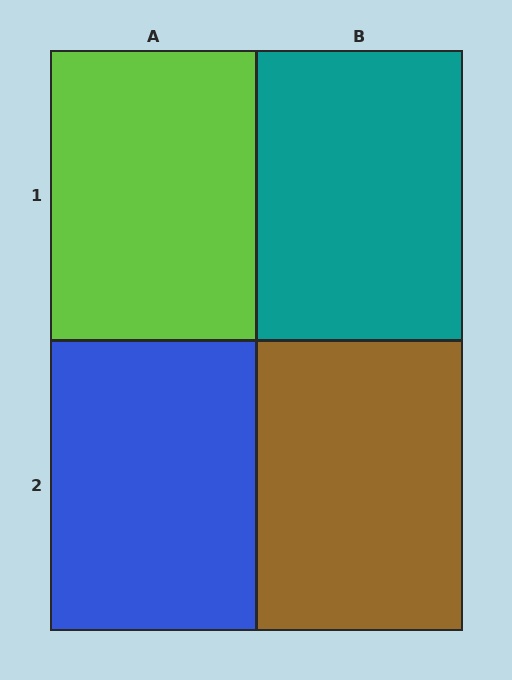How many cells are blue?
1 cell is blue.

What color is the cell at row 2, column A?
Blue.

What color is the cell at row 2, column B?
Brown.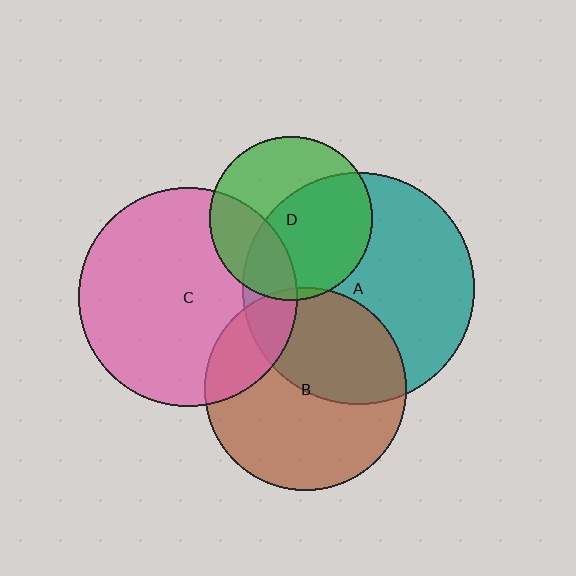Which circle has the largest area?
Circle A (teal).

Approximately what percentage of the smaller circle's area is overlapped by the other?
Approximately 55%.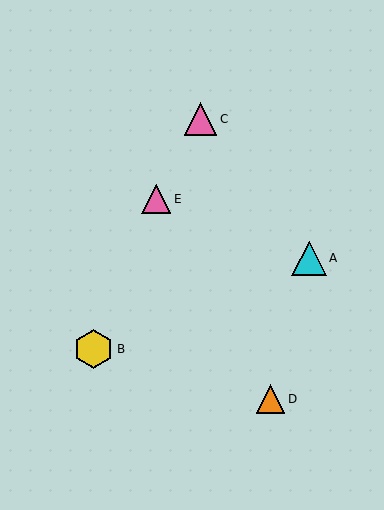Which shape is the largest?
The yellow hexagon (labeled B) is the largest.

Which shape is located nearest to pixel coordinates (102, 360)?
The yellow hexagon (labeled B) at (94, 349) is nearest to that location.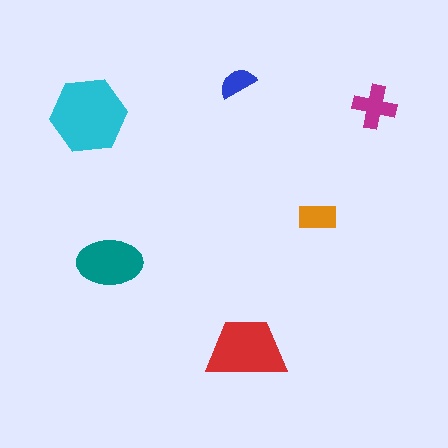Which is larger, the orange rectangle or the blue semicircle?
The orange rectangle.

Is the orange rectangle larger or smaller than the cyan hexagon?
Smaller.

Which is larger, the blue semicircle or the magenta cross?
The magenta cross.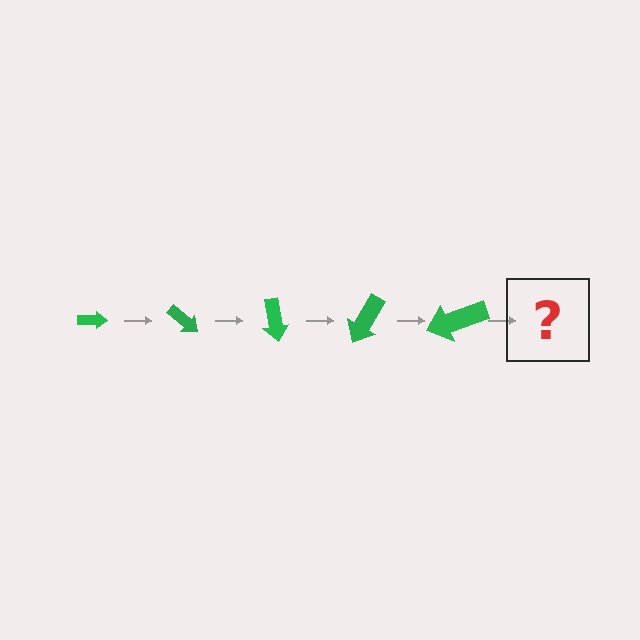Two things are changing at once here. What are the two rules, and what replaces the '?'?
The two rules are that the arrow grows larger each step and it rotates 40 degrees each step. The '?' should be an arrow, larger than the previous one and rotated 200 degrees from the start.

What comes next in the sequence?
The next element should be an arrow, larger than the previous one and rotated 200 degrees from the start.